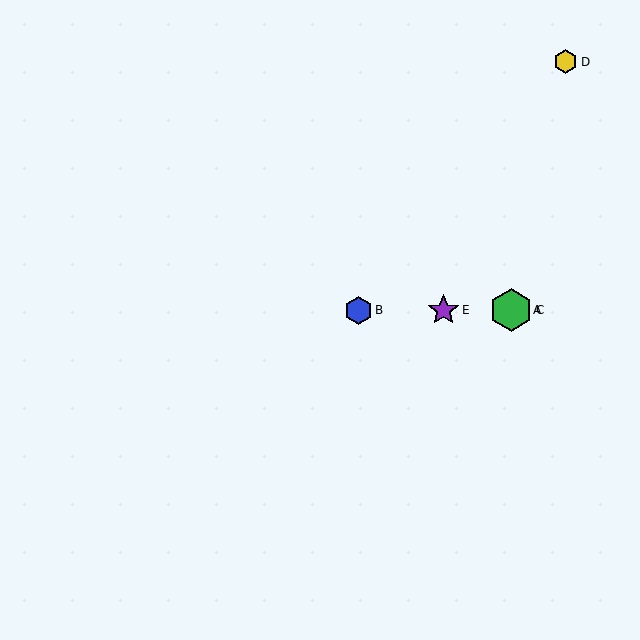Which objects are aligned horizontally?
Objects A, B, C, E are aligned horizontally.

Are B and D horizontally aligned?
No, B is at y≈310 and D is at y≈62.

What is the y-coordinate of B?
Object B is at y≈310.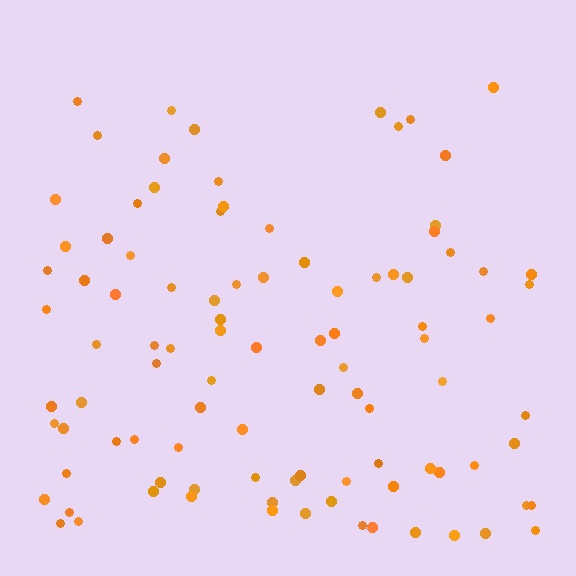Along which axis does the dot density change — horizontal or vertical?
Vertical.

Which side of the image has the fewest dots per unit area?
The top.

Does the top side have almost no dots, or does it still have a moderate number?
Still a moderate number, just noticeably fewer than the bottom.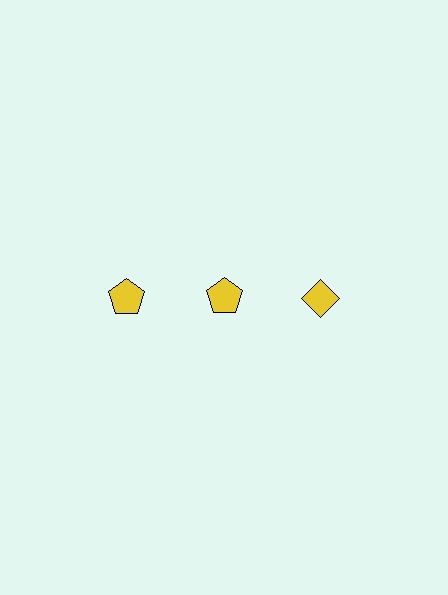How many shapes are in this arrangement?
There are 3 shapes arranged in a grid pattern.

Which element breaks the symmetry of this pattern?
The yellow diamond in the top row, center column breaks the symmetry. All other shapes are yellow pentagons.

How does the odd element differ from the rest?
It has a different shape: diamond instead of pentagon.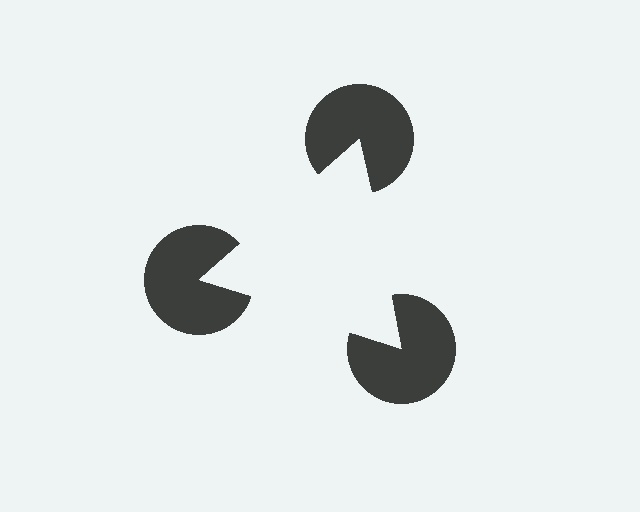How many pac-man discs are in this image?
There are 3 — one at each vertex of the illusory triangle.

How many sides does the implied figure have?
3 sides.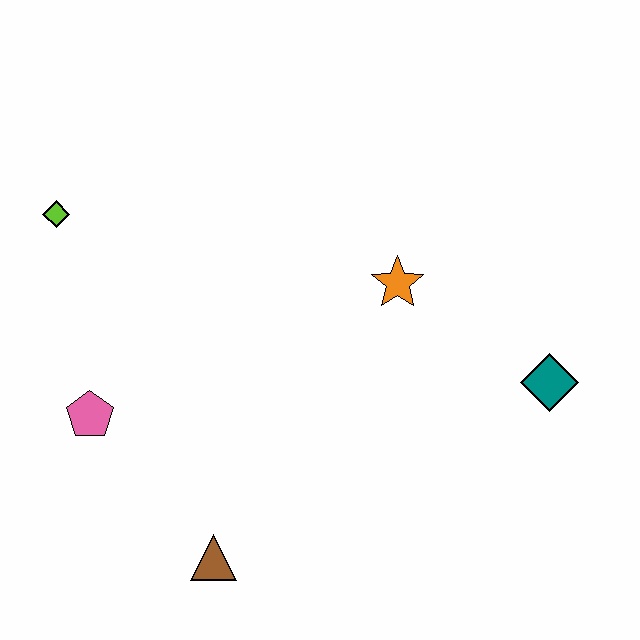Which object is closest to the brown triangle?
The pink pentagon is closest to the brown triangle.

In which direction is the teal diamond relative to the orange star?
The teal diamond is to the right of the orange star.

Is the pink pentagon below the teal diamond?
Yes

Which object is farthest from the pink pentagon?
The teal diamond is farthest from the pink pentagon.